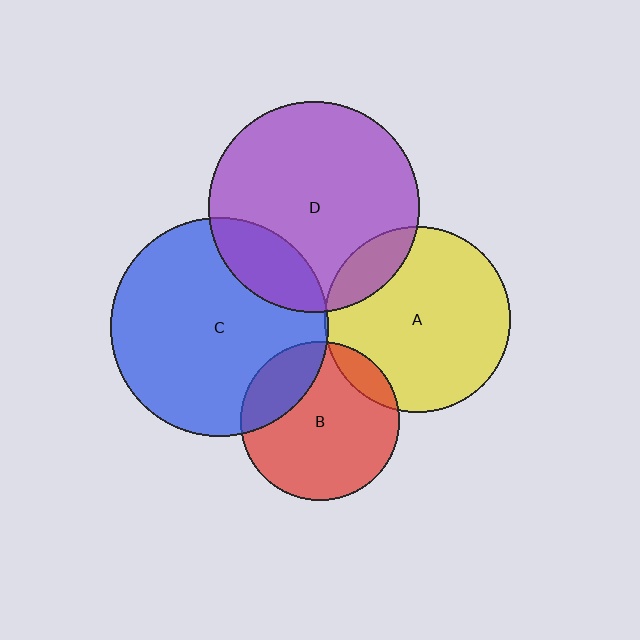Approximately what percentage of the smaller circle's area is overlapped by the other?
Approximately 5%.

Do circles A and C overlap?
Yes.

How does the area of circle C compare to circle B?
Approximately 1.9 times.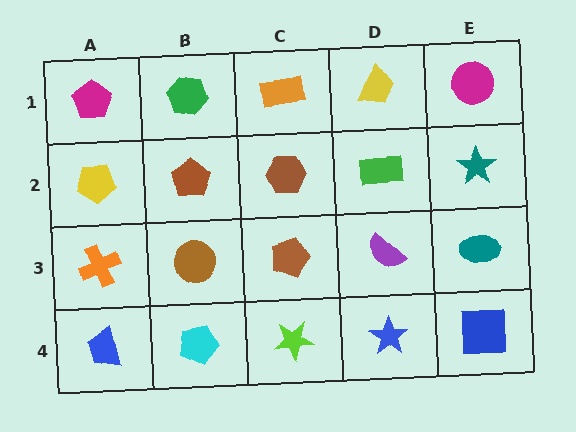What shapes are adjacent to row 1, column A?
A yellow pentagon (row 2, column A), a green hexagon (row 1, column B).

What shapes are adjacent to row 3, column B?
A brown pentagon (row 2, column B), a cyan pentagon (row 4, column B), an orange cross (row 3, column A), a brown pentagon (row 3, column C).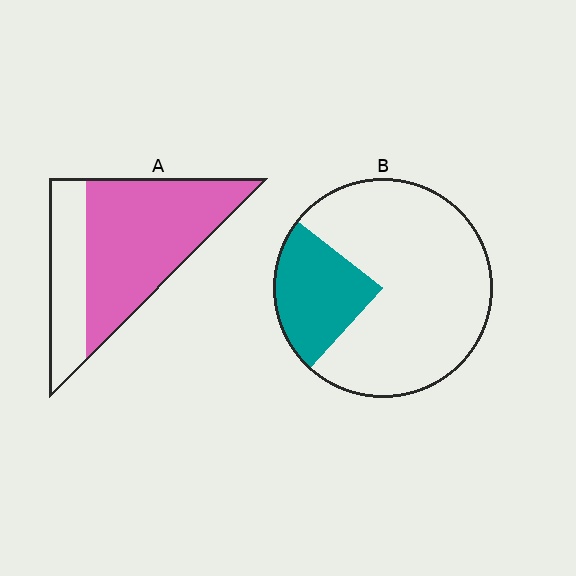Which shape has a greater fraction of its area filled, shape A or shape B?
Shape A.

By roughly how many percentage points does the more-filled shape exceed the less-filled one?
By roughly 45 percentage points (A over B).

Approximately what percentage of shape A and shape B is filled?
A is approximately 70% and B is approximately 25%.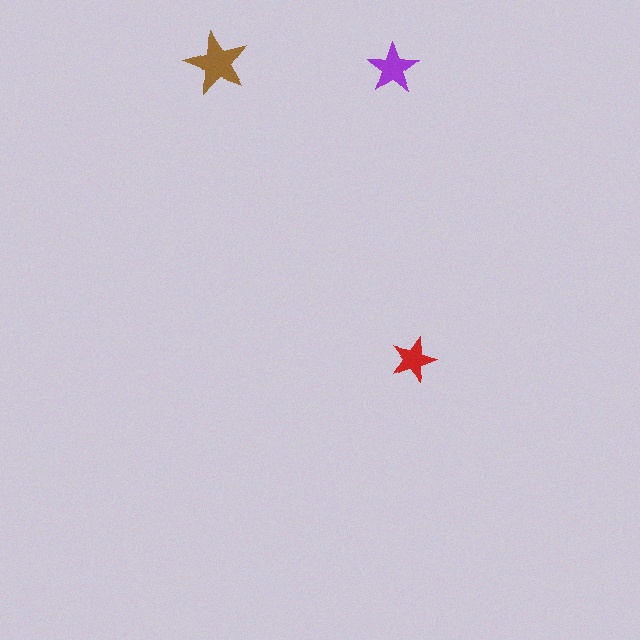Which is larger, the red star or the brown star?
The brown one.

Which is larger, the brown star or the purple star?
The brown one.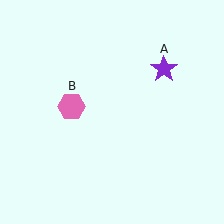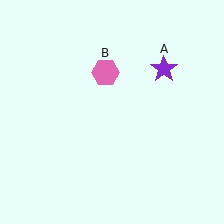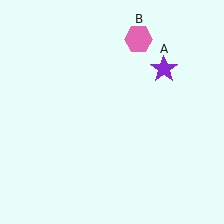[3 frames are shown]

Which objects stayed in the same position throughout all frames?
Purple star (object A) remained stationary.